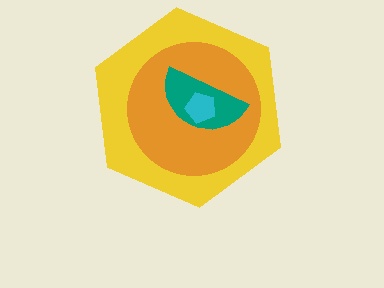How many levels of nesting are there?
4.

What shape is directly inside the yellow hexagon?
The orange circle.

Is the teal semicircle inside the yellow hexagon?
Yes.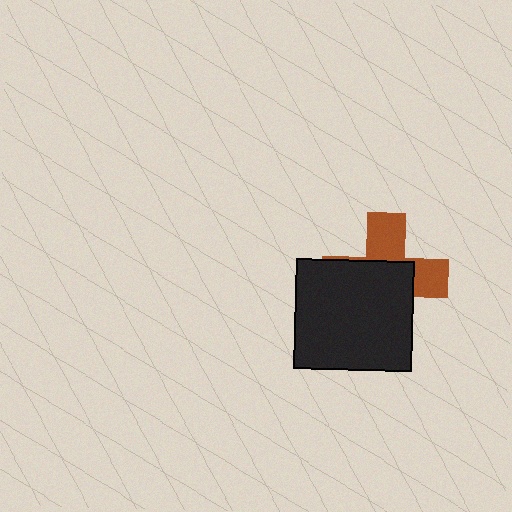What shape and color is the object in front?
The object in front is a black rectangle.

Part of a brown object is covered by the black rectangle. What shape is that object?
It is a cross.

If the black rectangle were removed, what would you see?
You would see the complete brown cross.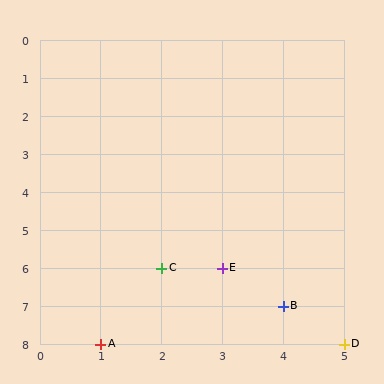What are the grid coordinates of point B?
Point B is at grid coordinates (4, 7).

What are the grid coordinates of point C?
Point C is at grid coordinates (2, 6).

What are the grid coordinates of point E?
Point E is at grid coordinates (3, 6).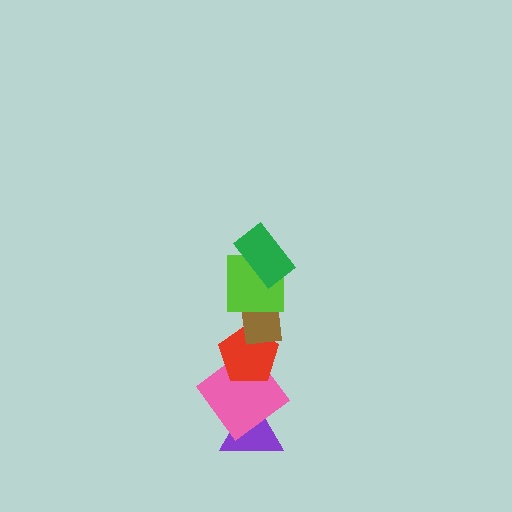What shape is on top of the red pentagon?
The brown square is on top of the red pentagon.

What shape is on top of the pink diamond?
The red pentagon is on top of the pink diamond.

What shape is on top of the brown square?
The lime square is on top of the brown square.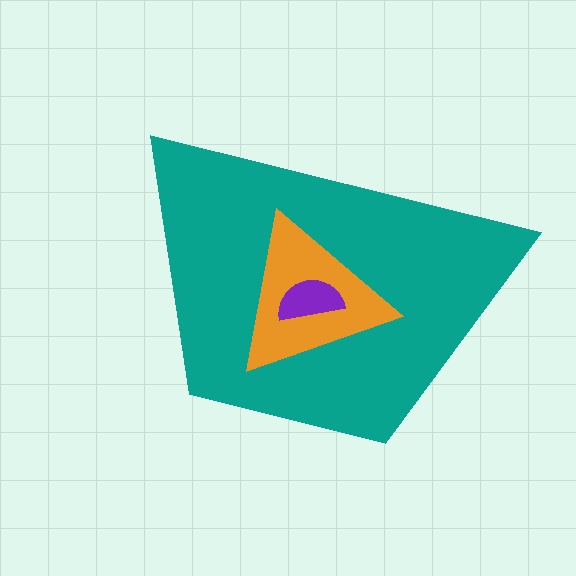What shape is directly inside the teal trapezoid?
The orange triangle.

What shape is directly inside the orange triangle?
The purple semicircle.